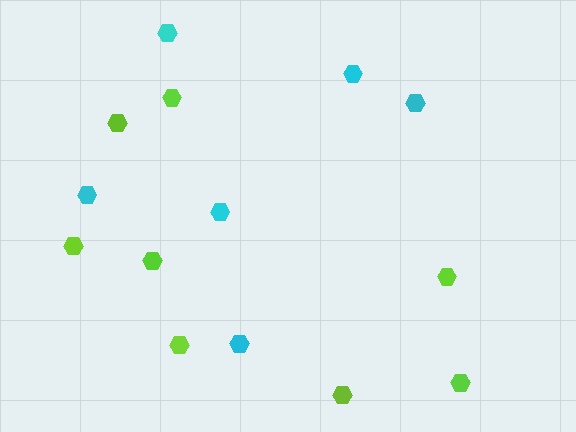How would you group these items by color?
There are 2 groups: one group of lime hexagons (8) and one group of cyan hexagons (6).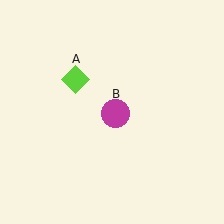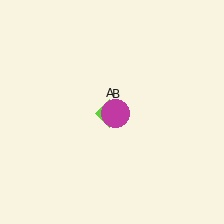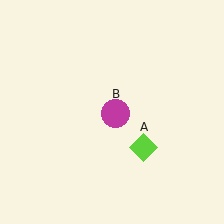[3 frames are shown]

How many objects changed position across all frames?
1 object changed position: lime diamond (object A).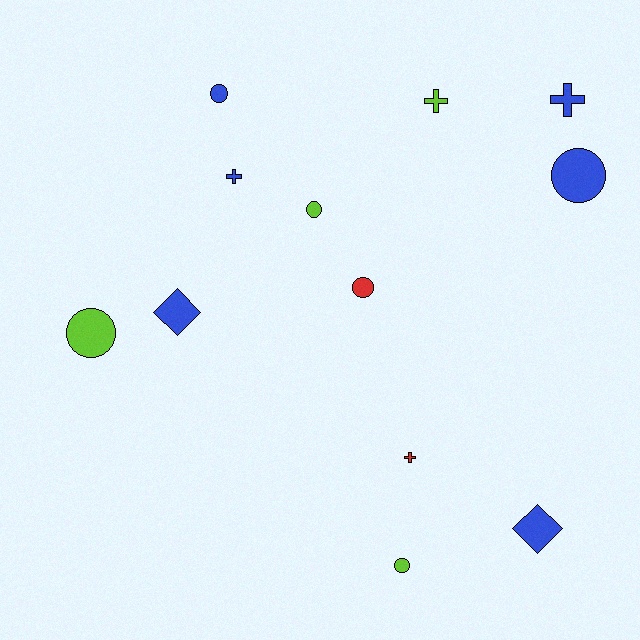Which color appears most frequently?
Blue, with 6 objects.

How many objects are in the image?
There are 12 objects.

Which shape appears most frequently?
Circle, with 6 objects.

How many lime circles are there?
There are 3 lime circles.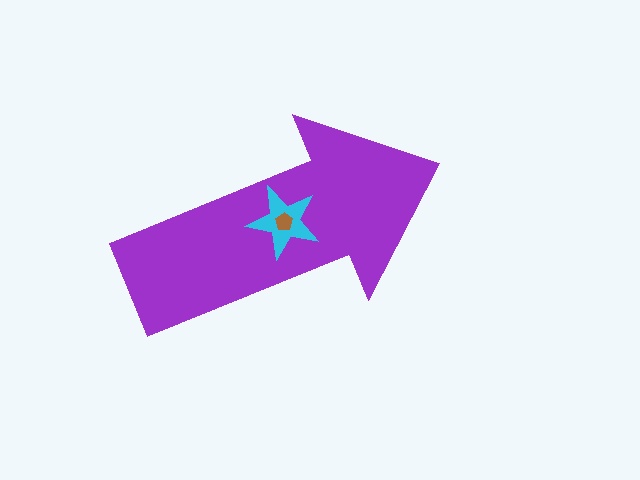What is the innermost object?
The brown pentagon.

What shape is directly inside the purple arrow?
The cyan star.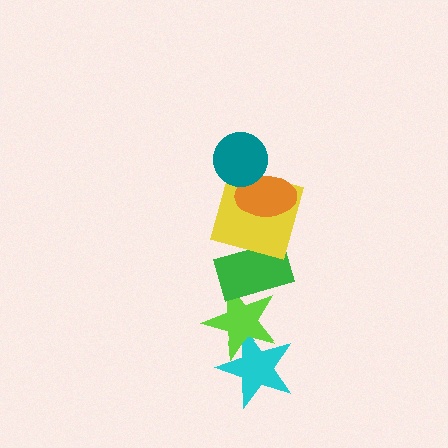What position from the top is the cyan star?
The cyan star is 6th from the top.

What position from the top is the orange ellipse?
The orange ellipse is 2nd from the top.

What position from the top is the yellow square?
The yellow square is 3rd from the top.